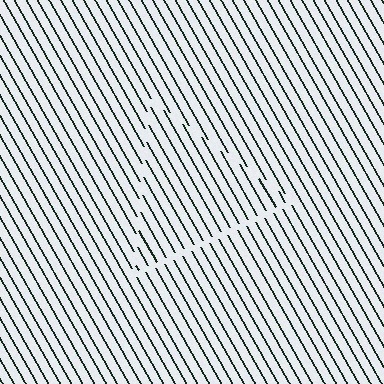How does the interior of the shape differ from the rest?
The interior of the shape contains the same grating, shifted by half a period — the contour is defined by the phase discontinuity where line-ends from the inner and outer gratings abut.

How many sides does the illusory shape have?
3 sides — the line-ends trace a triangle.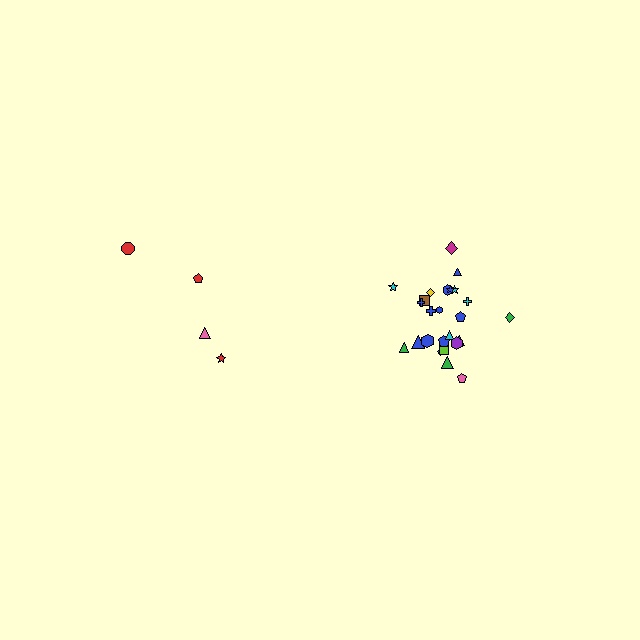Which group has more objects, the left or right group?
The right group.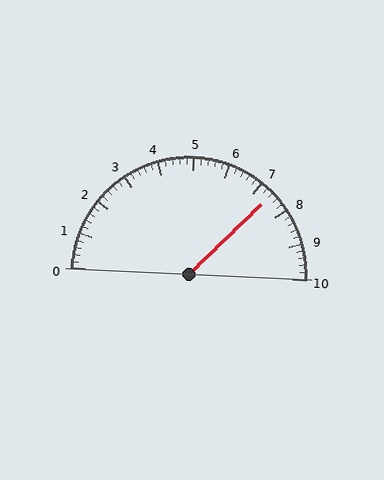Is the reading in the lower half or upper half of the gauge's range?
The reading is in the upper half of the range (0 to 10).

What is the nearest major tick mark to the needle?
The nearest major tick mark is 7.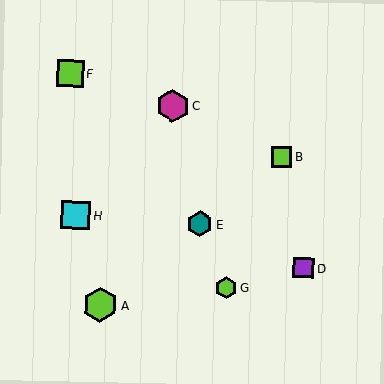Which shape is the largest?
The lime hexagon (labeled A) is the largest.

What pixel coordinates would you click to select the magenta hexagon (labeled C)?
Click at (173, 106) to select the magenta hexagon C.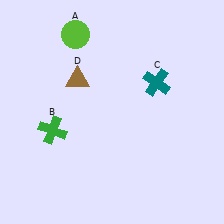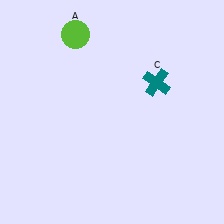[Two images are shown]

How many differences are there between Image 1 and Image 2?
There are 2 differences between the two images.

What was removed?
The green cross (B), the brown triangle (D) were removed in Image 2.